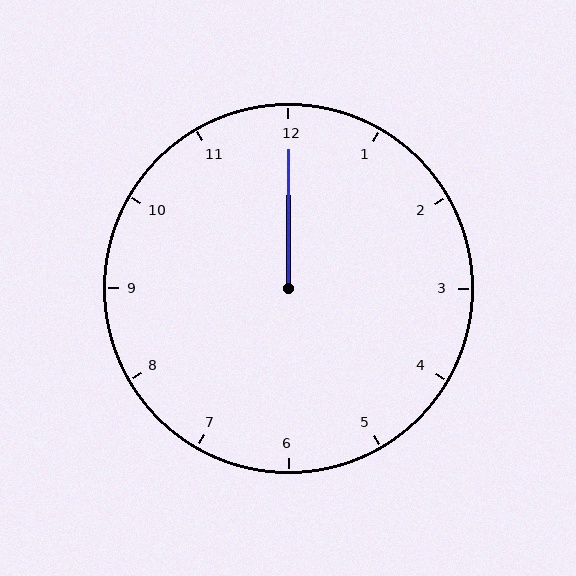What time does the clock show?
12:00.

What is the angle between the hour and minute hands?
Approximately 0 degrees.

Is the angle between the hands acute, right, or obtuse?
It is acute.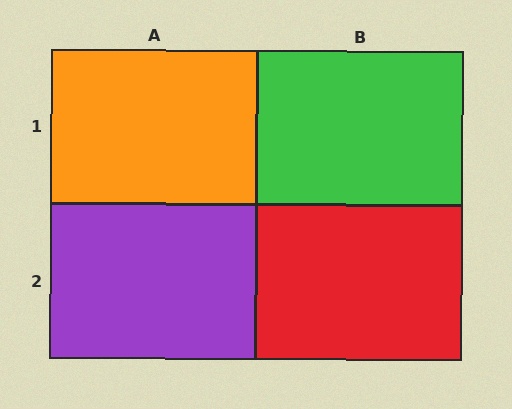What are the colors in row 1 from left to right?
Orange, green.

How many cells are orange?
1 cell is orange.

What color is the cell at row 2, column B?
Red.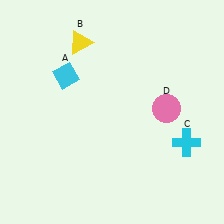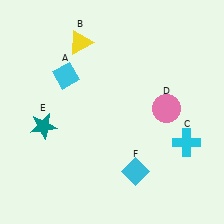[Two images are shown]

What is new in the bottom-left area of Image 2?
A teal star (E) was added in the bottom-left area of Image 2.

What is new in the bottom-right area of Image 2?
A cyan diamond (F) was added in the bottom-right area of Image 2.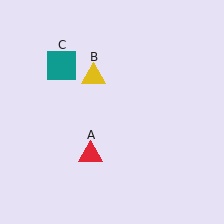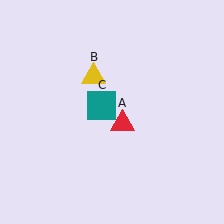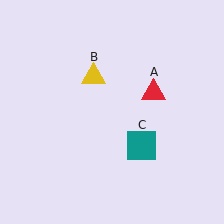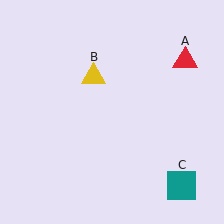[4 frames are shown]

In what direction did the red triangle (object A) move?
The red triangle (object A) moved up and to the right.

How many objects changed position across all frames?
2 objects changed position: red triangle (object A), teal square (object C).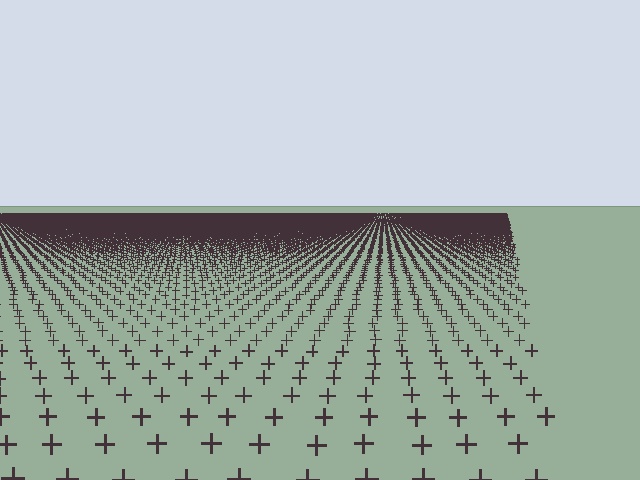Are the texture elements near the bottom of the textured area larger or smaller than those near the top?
Larger. Near the bottom, elements are closer to the viewer and appear at a bigger on-screen size.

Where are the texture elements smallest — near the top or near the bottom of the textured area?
Near the top.